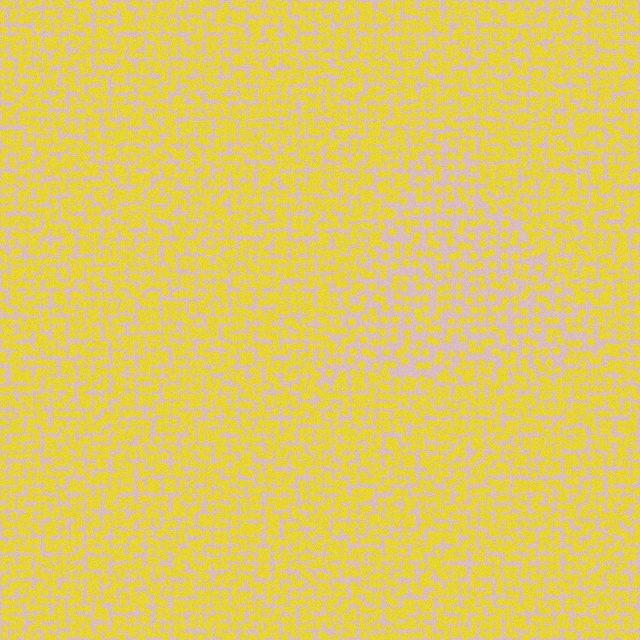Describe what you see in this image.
The image contains small yellow elements arranged at two different densities. A triangle-shaped region is visible where the elements are less densely packed than the surrounding area.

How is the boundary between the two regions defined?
The boundary is defined by a change in element density (approximately 1.6x ratio). All elements are the same color, size, and shape.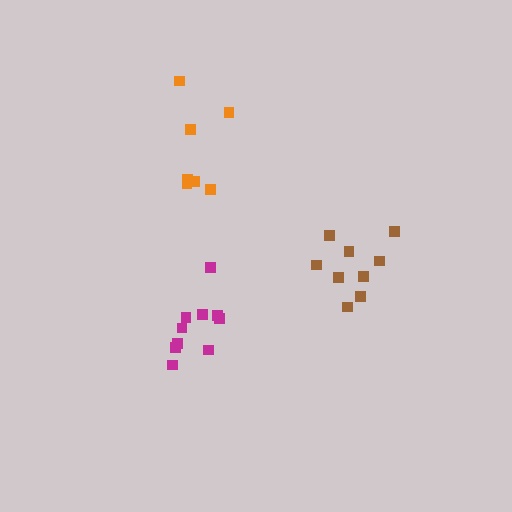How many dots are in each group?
Group 1: 7 dots, Group 2: 9 dots, Group 3: 10 dots (26 total).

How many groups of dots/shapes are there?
There are 3 groups.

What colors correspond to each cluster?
The clusters are colored: orange, brown, magenta.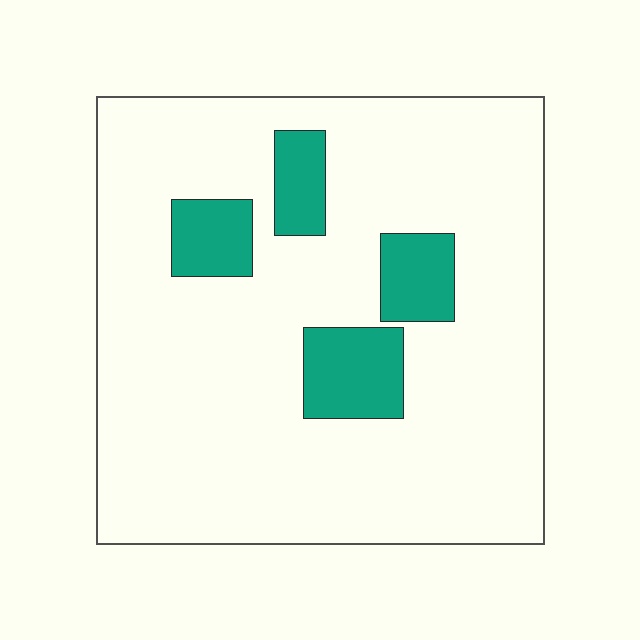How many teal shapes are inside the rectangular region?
4.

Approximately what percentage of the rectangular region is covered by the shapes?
Approximately 15%.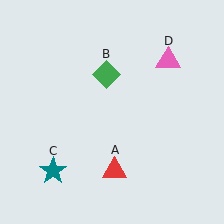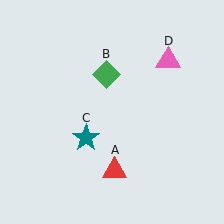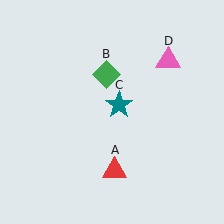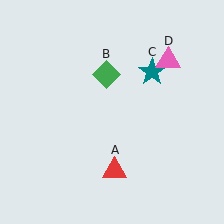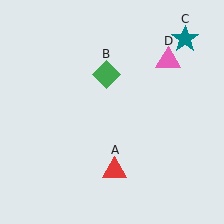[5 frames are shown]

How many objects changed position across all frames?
1 object changed position: teal star (object C).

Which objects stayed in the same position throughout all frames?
Red triangle (object A) and green diamond (object B) and pink triangle (object D) remained stationary.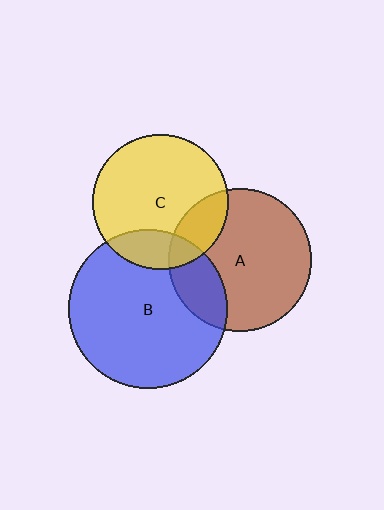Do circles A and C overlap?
Yes.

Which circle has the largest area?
Circle B (blue).